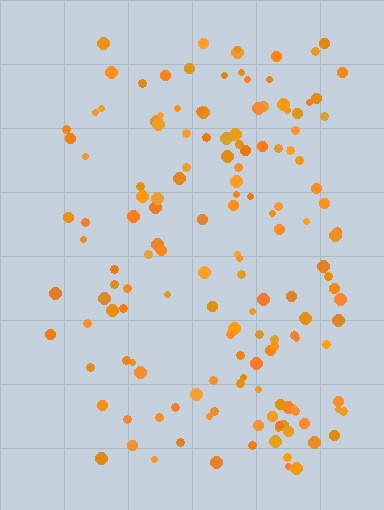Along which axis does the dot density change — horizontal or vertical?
Horizontal.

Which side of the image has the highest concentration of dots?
The right.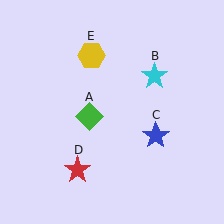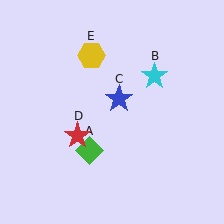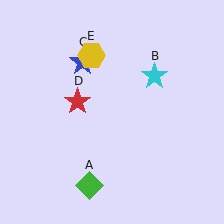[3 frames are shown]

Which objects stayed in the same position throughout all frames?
Cyan star (object B) and yellow hexagon (object E) remained stationary.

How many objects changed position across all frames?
3 objects changed position: green diamond (object A), blue star (object C), red star (object D).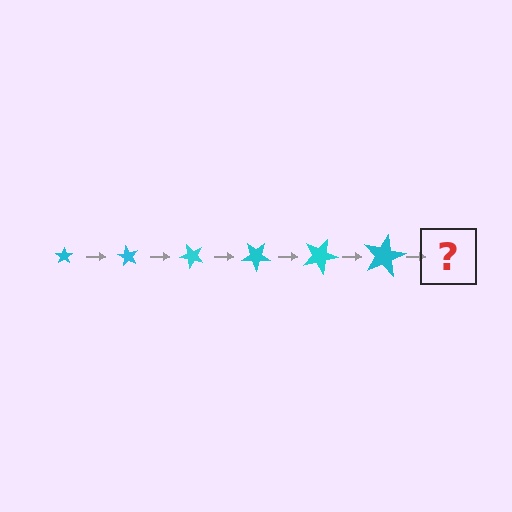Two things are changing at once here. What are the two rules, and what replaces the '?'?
The two rules are that the star grows larger each step and it rotates 60 degrees each step. The '?' should be a star, larger than the previous one and rotated 360 degrees from the start.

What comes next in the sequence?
The next element should be a star, larger than the previous one and rotated 360 degrees from the start.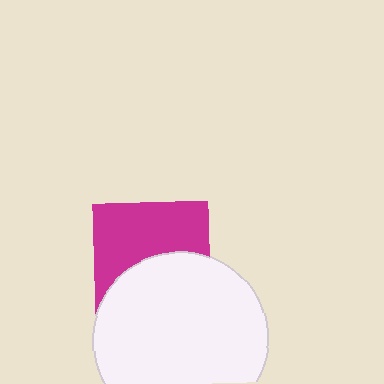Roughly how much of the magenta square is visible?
About half of it is visible (roughly 54%).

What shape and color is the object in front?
The object in front is a white circle.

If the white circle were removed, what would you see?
You would see the complete magenta square.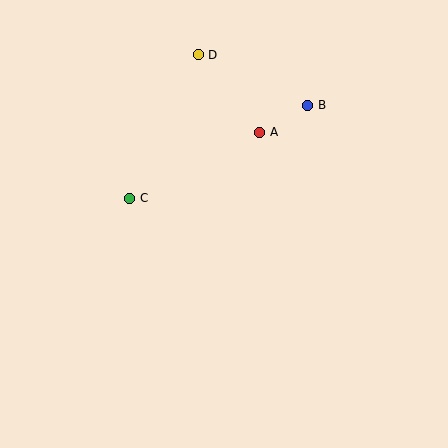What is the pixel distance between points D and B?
The distance between D and B is 121 pixels.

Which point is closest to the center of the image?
Point C at (130, 198) is closest to the center.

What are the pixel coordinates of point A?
Point A is at (260, 132).